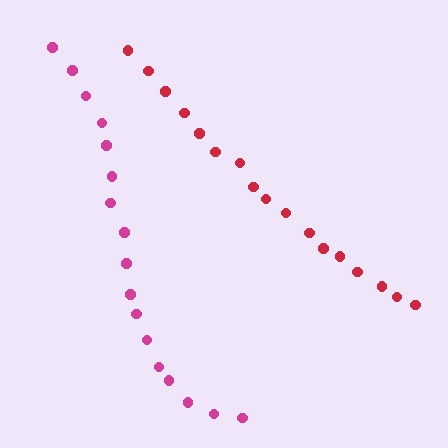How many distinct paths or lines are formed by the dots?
There are 2 distinct paths.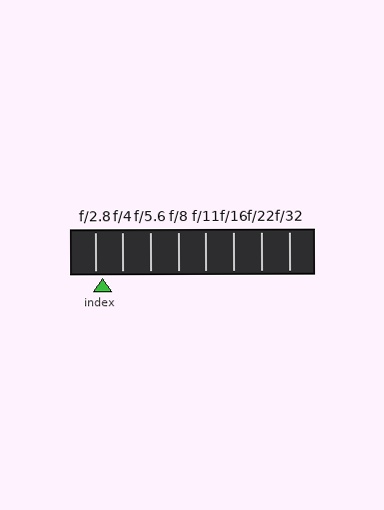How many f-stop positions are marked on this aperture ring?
There are 8 f-stop positions marked.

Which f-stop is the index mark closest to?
The index mark is closest to f/2.8.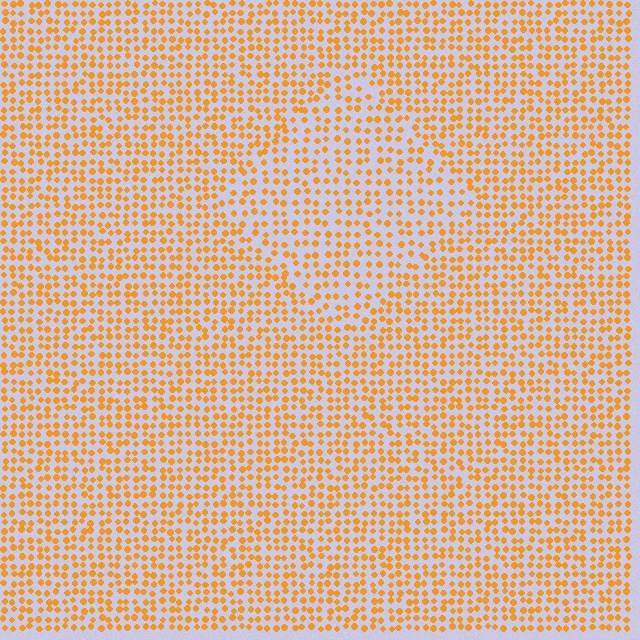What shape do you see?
I see a diamond.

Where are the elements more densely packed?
The elements are more densely packed outside the diamond boundary.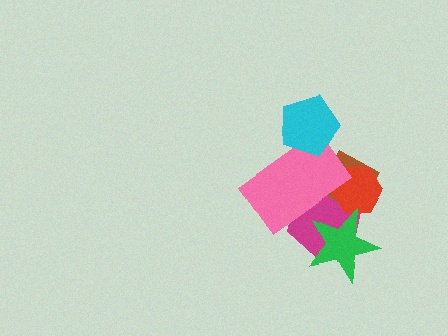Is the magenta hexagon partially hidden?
Yes, it is partially covered by another shape.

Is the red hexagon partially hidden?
Yes, it is partially covered by another shape.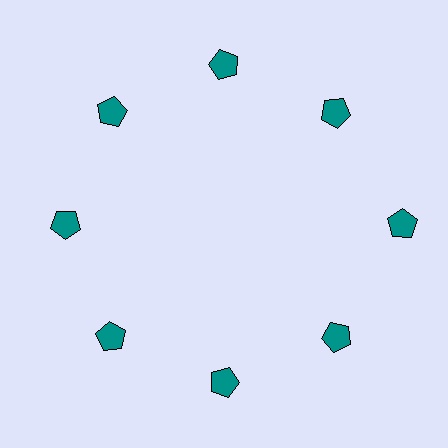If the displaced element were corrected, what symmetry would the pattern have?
It would have 8-fold rotational symmetry — the pattern would map onto itself every 45 degrees.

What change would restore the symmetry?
The symmetry would be restored by moving it inward, back onto the ring so that all 8 pentagons sit at equal angles and equal distance from the center.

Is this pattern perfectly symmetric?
No. The 8 teal pentagons are arranged in a ring, but one element near the 3 o'clock position is pushed outward from the center, breaking the 8-fold rotational symmetry.